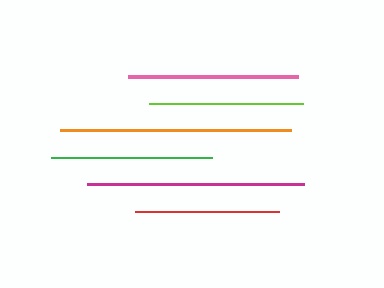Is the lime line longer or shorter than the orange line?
The orange line is longer than the lime line.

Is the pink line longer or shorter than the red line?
The pink line is longer than the red line.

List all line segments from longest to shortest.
From longest to shortest: orange, magenta, pink, green, lime, red.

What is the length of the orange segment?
The orange segment is approximately 230 pixels long.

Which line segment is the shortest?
The red line is the shortest at approximately 144 pixels.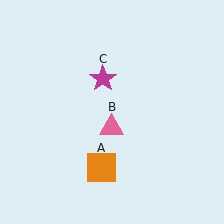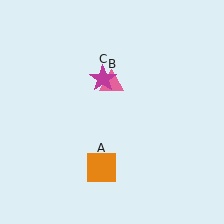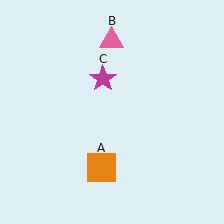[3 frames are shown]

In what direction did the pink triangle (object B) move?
The pink triangle (object B) moved up.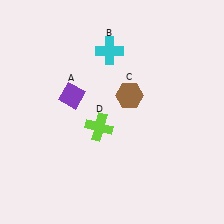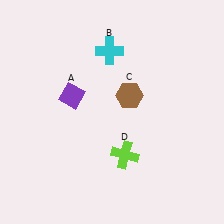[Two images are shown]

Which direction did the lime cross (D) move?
The lime cross (D) moved down.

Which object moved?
The lime cross (D) moved down.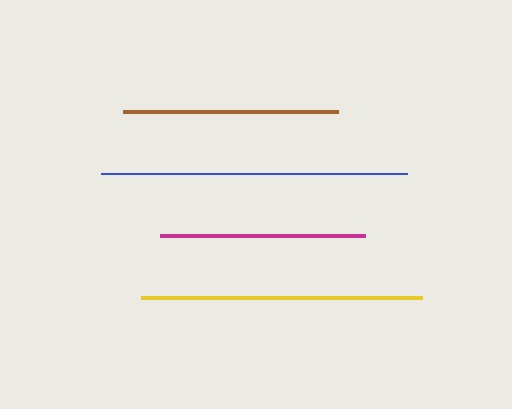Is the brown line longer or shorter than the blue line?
The blue line is longer than the brown line.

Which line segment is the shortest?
The magenta line is the shortest at approximately 204 pixels.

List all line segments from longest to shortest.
From longest to shortest: blue, yellow, brown, magenta.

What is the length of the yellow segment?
The yellow segment is approximately 281 pixels long.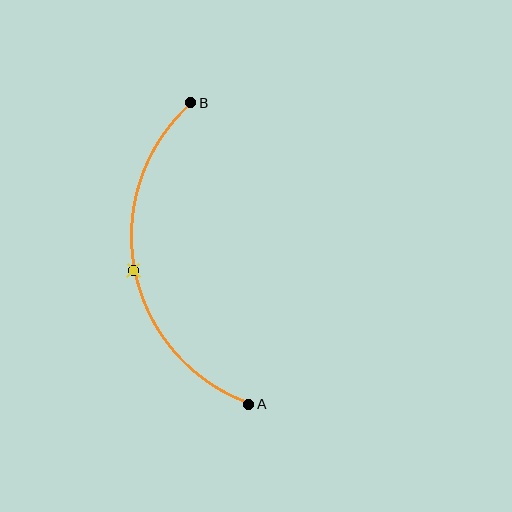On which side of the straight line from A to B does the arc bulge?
The arc bulges to the left of the straight line connecting A and B.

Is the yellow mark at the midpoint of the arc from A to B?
Yes. The yellow mark lies on the arc at equal arc-length from both A and B — it is the arc midpoint.